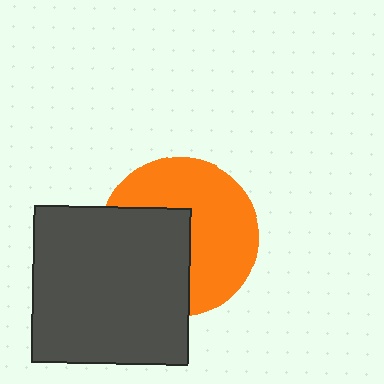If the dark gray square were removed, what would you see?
You would see the complete orange circle.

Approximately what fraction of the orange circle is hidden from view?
Roughly 43% of the orange circle is hidden behind the dark gray square.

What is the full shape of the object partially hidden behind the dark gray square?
The partially hidden object is an orange circle.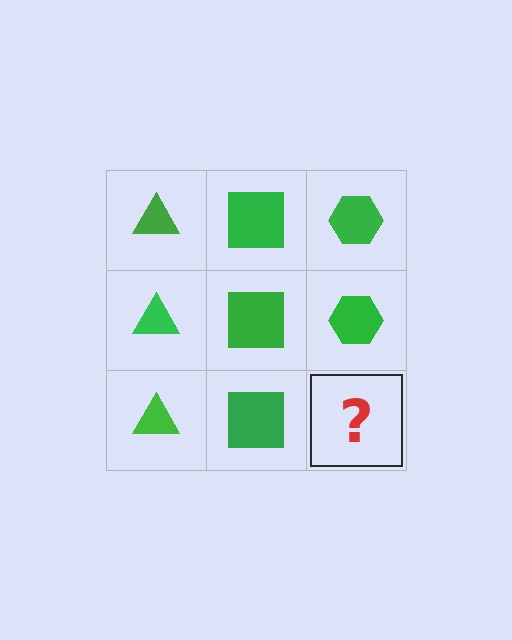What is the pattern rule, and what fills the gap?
The rule is that each column has a consistent shape. The gap should be filled with a green hexagon.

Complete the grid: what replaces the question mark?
The question mark should be replaced with a green hexagon.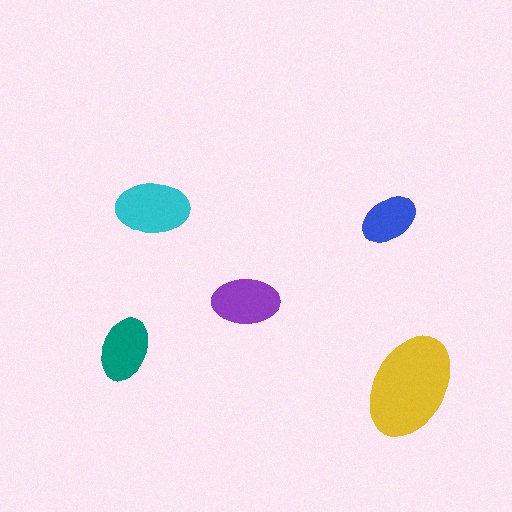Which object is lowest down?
The yellow ellipse is bottommost.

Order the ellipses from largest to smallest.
the yellow one, the cyan one, the purple one, the teal one, the blue one.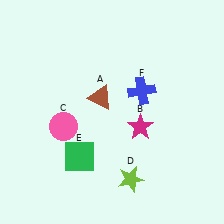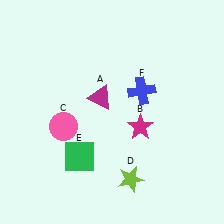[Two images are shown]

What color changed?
The triangle (A) changed from brown in Image 1 to magenta in Image 2.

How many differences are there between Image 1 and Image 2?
There is 1 difference between the two images.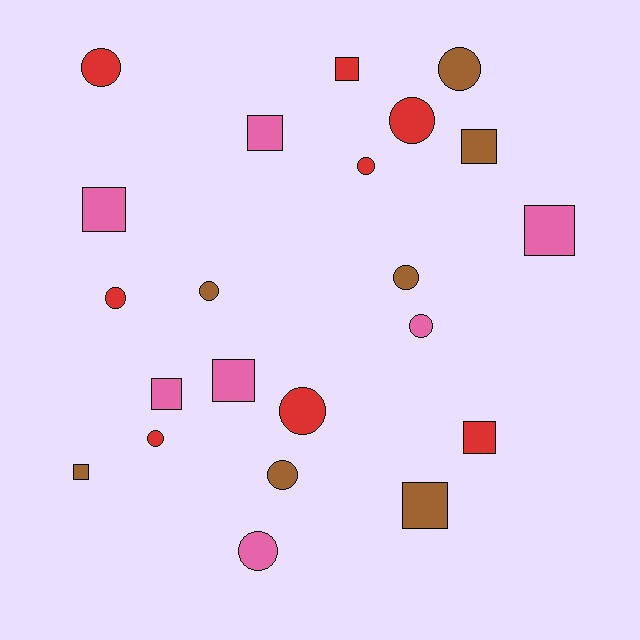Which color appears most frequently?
Red, with 8 objects.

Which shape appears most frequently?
Circle, with 12 objects.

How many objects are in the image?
There are 22 objects.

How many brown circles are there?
There are 4 brown circles.